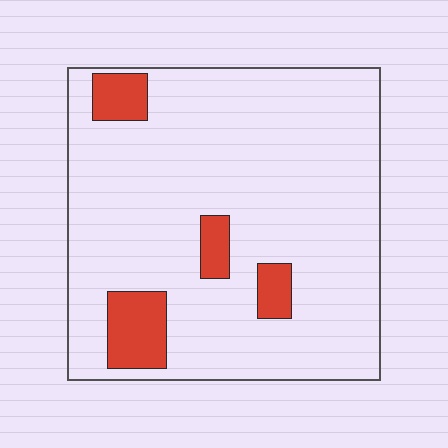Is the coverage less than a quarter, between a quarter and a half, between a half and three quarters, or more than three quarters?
Less than a quarter.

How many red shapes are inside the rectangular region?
4.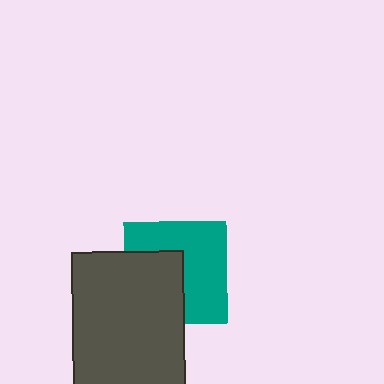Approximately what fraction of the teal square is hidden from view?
Roughly 43% of the teal square is hidden behind the dark gray rectangle.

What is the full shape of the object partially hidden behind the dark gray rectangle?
The partially hidden object is a teal square.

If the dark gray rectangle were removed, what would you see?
You would see the complete teal square.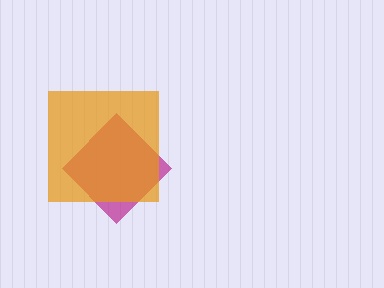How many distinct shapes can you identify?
There are 2 distinct shapes: a magenta diamond, an orange square.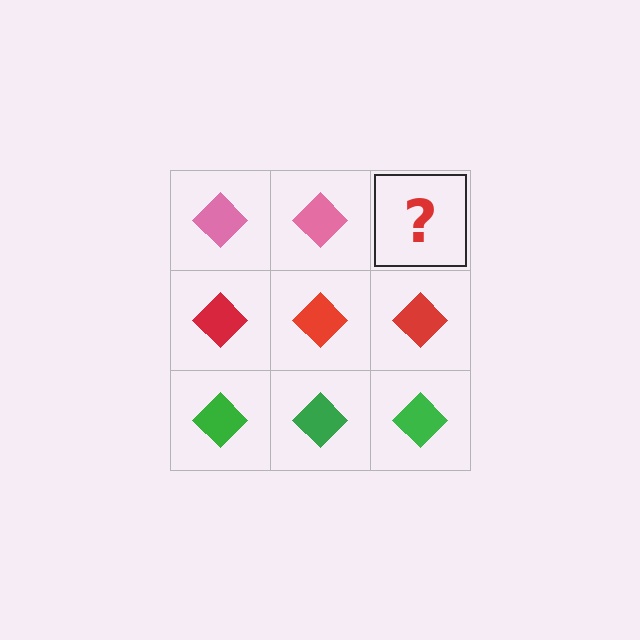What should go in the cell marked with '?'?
The missing cell should contain a pink diamond.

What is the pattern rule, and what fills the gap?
The rule is that each row has a consistent color. The gap should be filled with a pink diamond.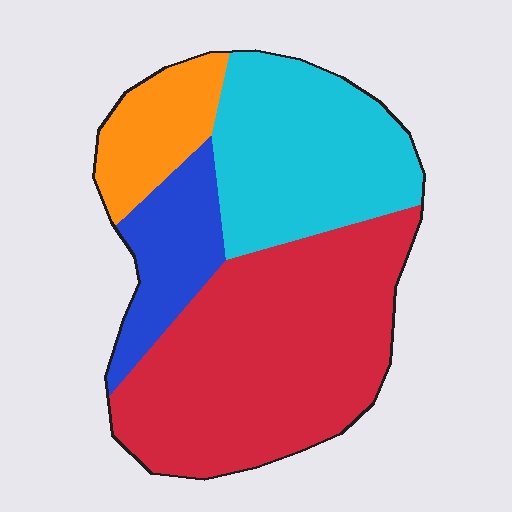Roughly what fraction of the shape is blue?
Blue takes up less than a quarter of the shape.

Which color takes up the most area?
Red, at roughly 45%.